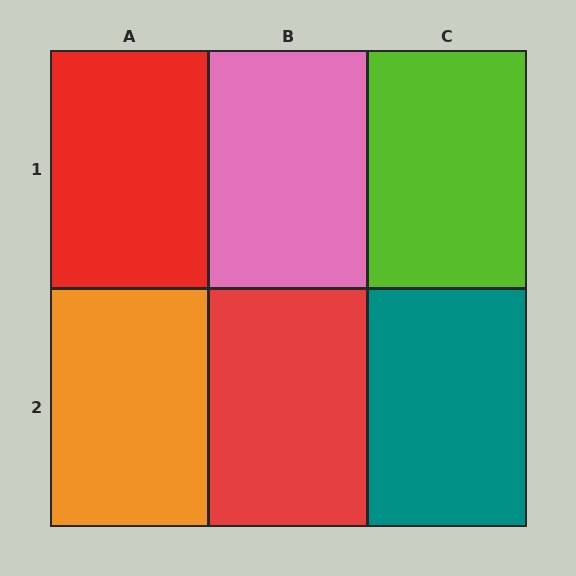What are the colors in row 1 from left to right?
Red, pink, lime.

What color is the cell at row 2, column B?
Red.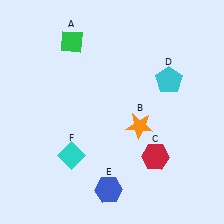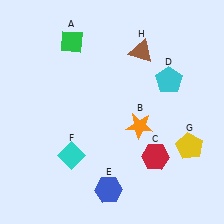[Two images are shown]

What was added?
A yellow pentagon (G), a brown triangle (H) were added in Image 2.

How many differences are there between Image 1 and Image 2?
There are 2 differences between the two images.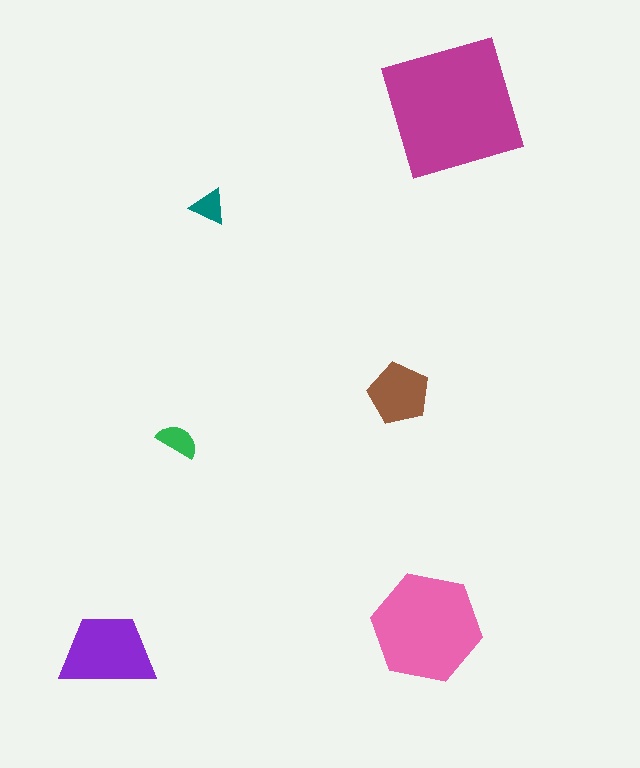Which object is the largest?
The magenta square.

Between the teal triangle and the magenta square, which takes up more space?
The magenta square.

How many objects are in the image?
There are 6 objects in the image.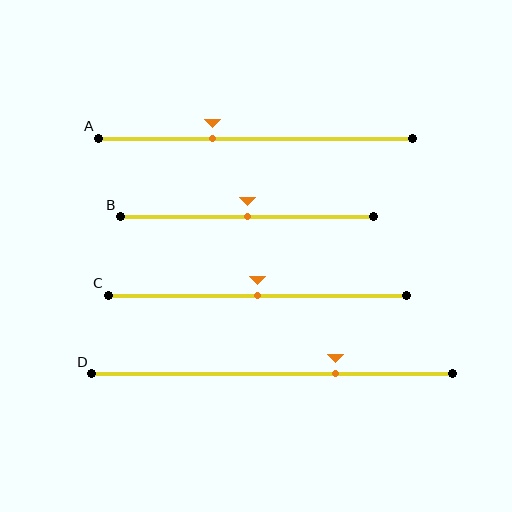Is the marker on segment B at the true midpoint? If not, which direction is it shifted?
Yes, the marker on segment B is at the true midpoint.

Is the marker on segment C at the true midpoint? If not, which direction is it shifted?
Yes, the marker on segment C is at the true midpoint.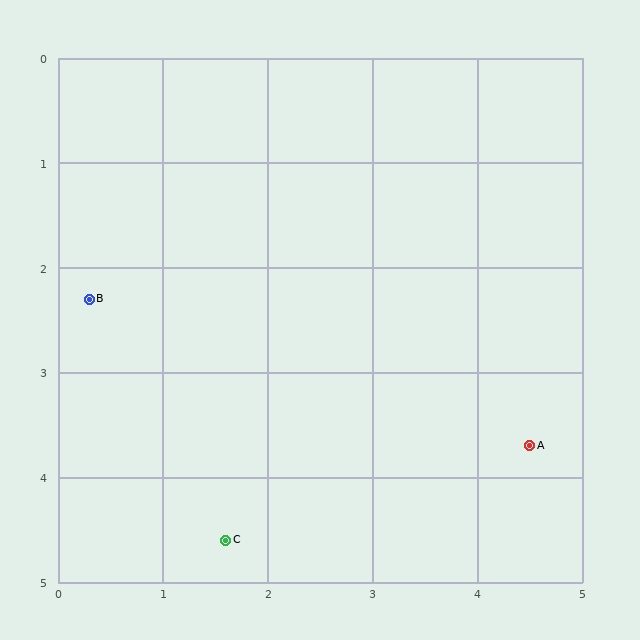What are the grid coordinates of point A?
Point A is at approximately (4.5, 3.7).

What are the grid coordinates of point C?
Point C is at approximately (1.6, 4.6).